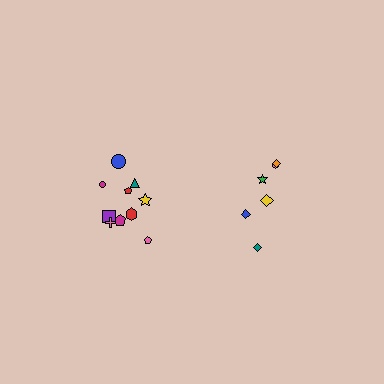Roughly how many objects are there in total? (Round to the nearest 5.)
Roughly 15 objects in total.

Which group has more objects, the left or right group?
The left group.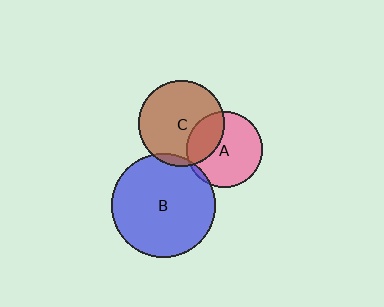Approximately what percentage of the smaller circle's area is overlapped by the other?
Approximately 5%.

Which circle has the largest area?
Circle B (blue).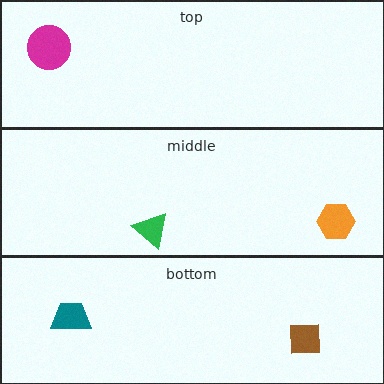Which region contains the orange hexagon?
The middle region.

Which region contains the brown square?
The bottom region.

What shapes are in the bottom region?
The teal trapezoid, the brown square.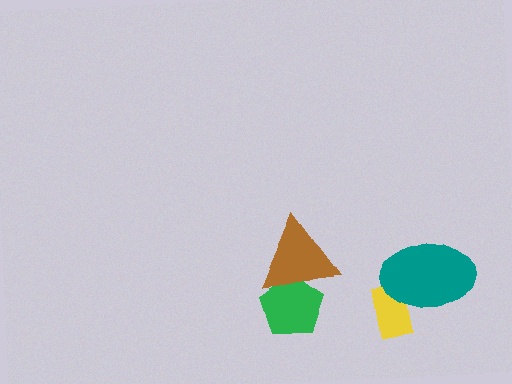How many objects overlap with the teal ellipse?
1 object overlaps with the teal ellipse.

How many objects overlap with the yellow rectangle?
1 object overlaps with the yellow rectangle.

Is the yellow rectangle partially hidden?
Yes, it is partially covered by another shape.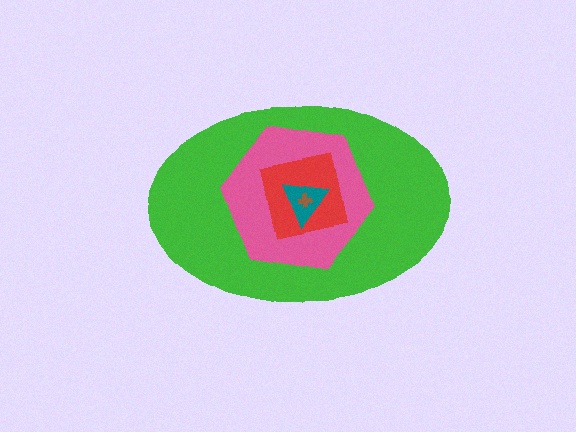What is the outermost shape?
The green ellipse.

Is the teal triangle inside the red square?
Yes.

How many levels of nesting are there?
5.